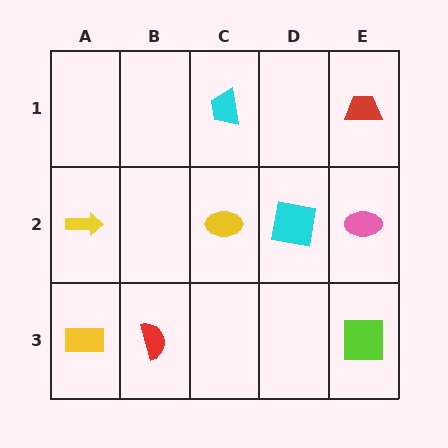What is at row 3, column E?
A lime square.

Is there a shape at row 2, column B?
No, that cell is empty.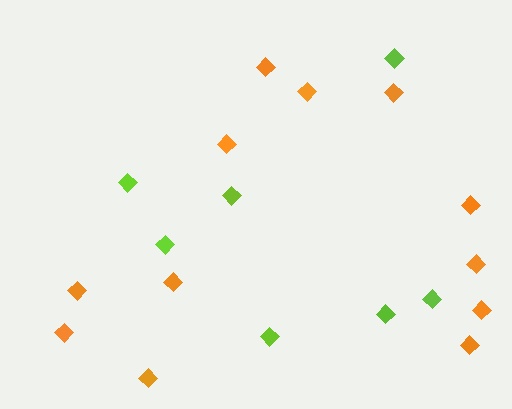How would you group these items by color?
There are 2 groups: one group of lime diamonds (7) and one group of orange diamonds (12).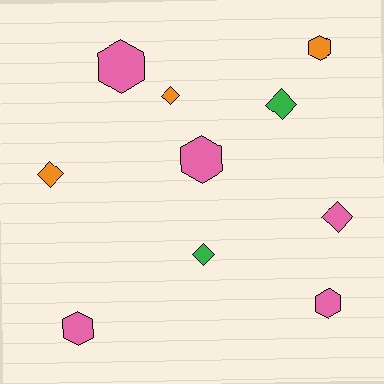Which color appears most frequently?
Pink, with 5 objects.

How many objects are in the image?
There are 10 objects.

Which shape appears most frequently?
Hexagon, with 5 objects.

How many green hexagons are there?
There are no green hexagons.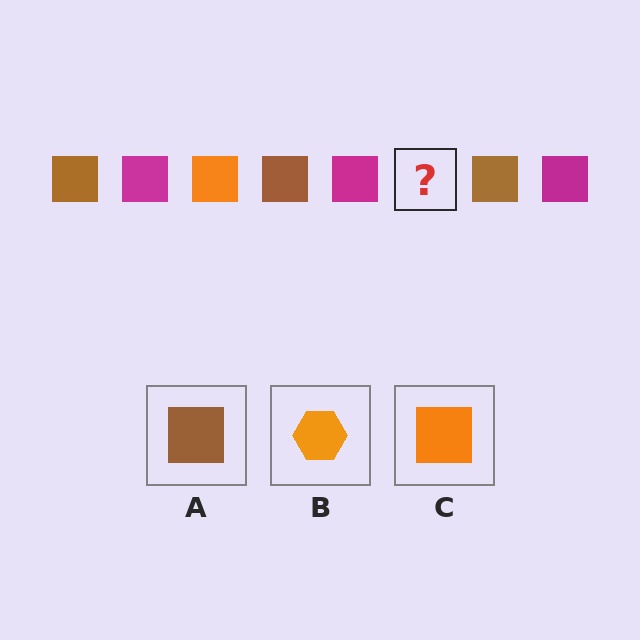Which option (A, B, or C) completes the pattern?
C.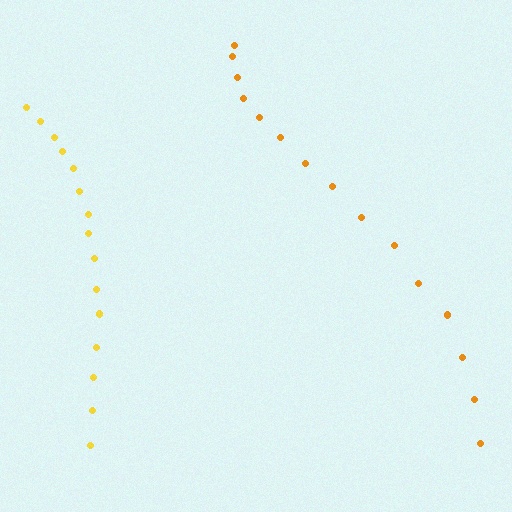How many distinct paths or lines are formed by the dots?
There are 2 distinct paths.